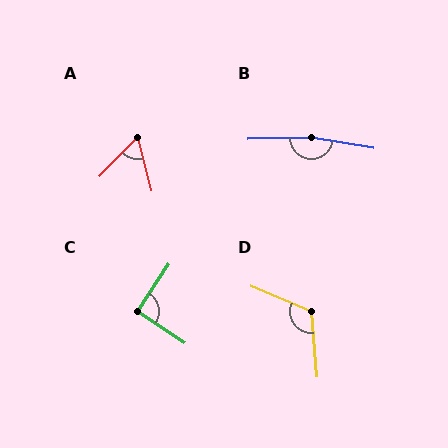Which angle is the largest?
B, at approximately 170 degrees.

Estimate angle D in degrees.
Approximately 118 degrees.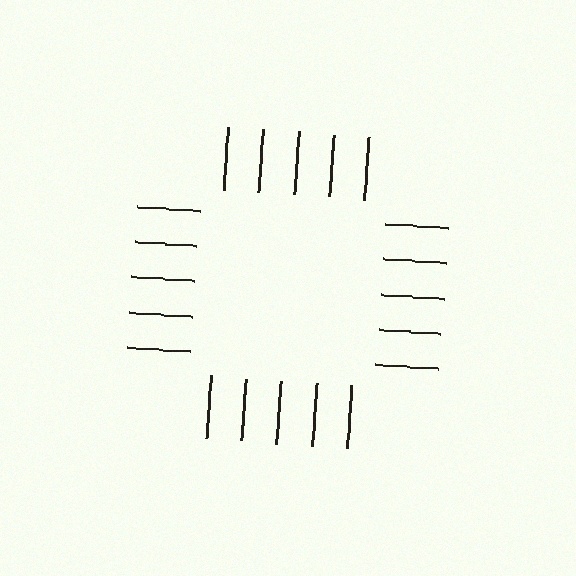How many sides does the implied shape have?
4 sides — the line-ends trace a square.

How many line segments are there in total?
20 — 5 along each of the 4 edges.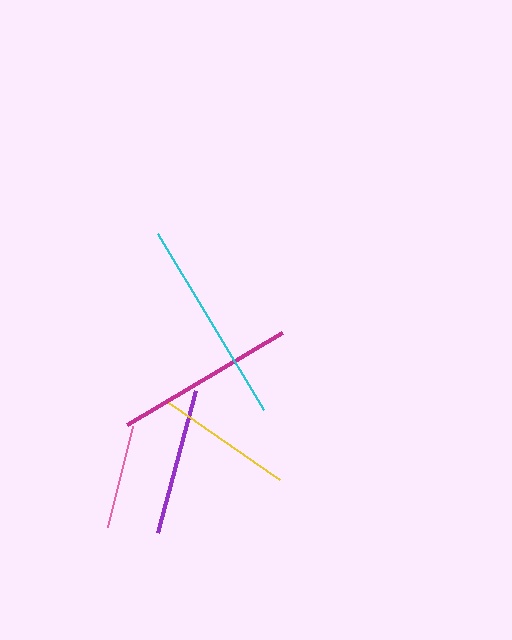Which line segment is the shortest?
The pink line is the shortest at approximately 103 pixels.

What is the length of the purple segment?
The purple segment is approximately 147 pixels long.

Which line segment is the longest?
The cyan line is the longest at approximately 205 pixels.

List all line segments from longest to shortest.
From longest to shortest: cyan, magenta, purple, yellow, pink.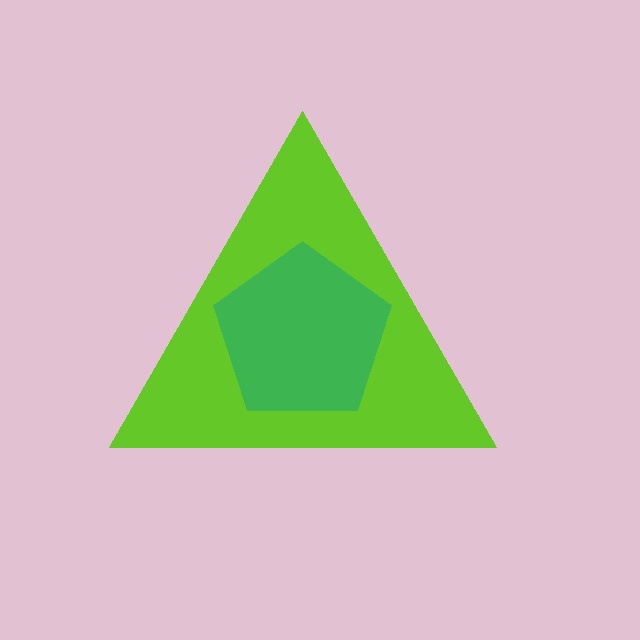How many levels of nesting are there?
2.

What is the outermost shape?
The lime triangle.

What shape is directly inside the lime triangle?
The green pentagon.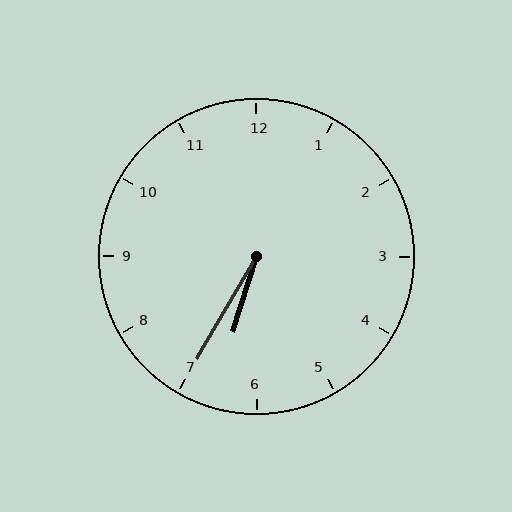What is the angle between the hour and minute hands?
Approximately 12 degrees.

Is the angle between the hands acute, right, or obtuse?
It is acute.